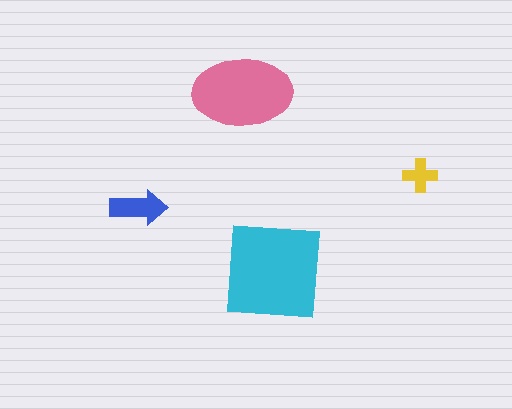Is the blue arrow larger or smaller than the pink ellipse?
Smaller.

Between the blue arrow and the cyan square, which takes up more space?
The cyan square.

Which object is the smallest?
The yellow cross.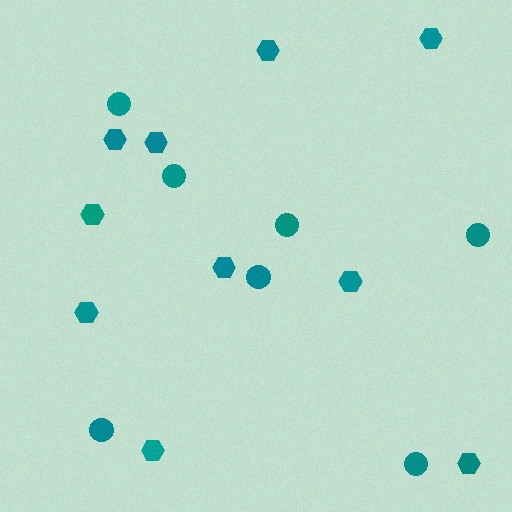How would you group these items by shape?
There are 2 groups: one group of hexagons (10) and one group of circles (7).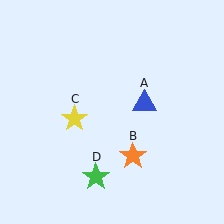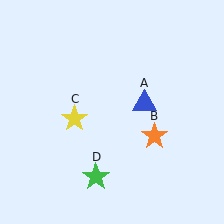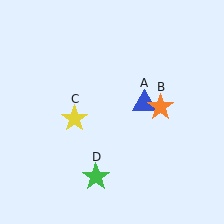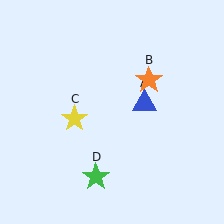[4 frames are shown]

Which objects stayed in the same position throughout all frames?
Blue triangle (object A) and yellow star (object C) and green star (object D) remained stationary.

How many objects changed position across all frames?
1 object changed position: orange star (object B).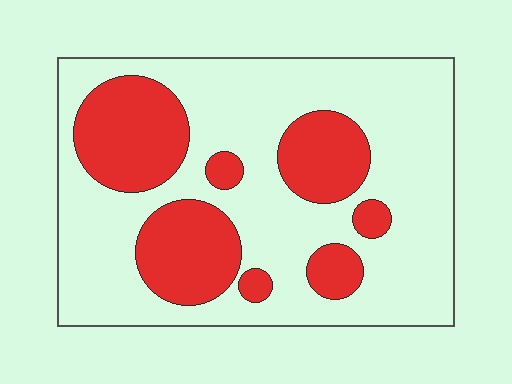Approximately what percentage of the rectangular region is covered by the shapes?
Approximately 30%.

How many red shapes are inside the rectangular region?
7.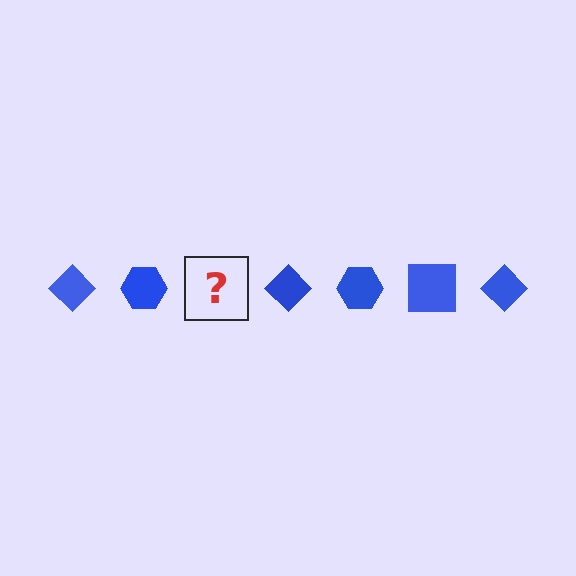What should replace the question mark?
The question mark should be replaced with a blue square.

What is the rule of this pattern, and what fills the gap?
The rule is that the pattern cycles through diamond, hexagon, square shapes in blue. The gap should be filled with a blue square.